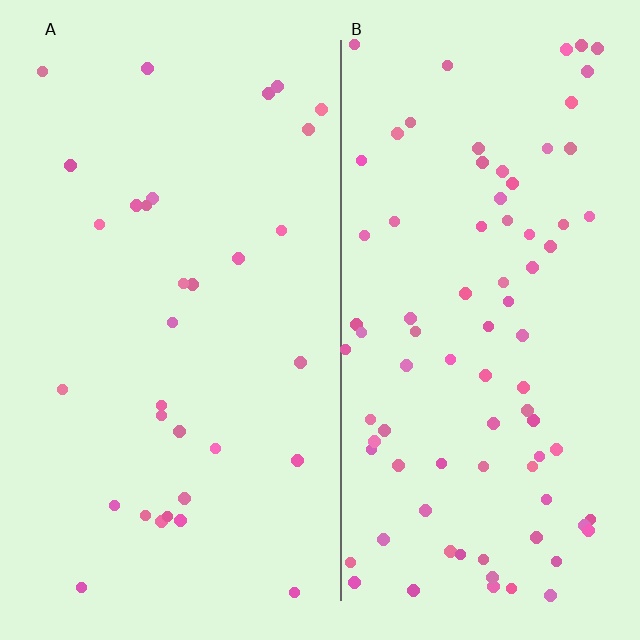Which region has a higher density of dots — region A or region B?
B (the right).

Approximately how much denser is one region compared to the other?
Approximately 2.7× — region B over region A.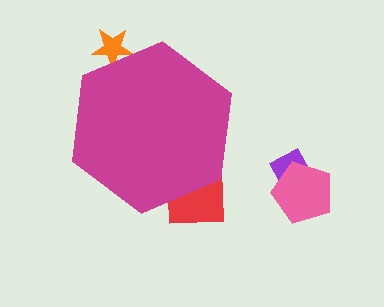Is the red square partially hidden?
Yes, the red square is partially hidden behind the magenta hexagon.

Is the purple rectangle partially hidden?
No, the purple rectangle is fully visible.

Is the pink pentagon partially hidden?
No, the pink pentagon is fully visible.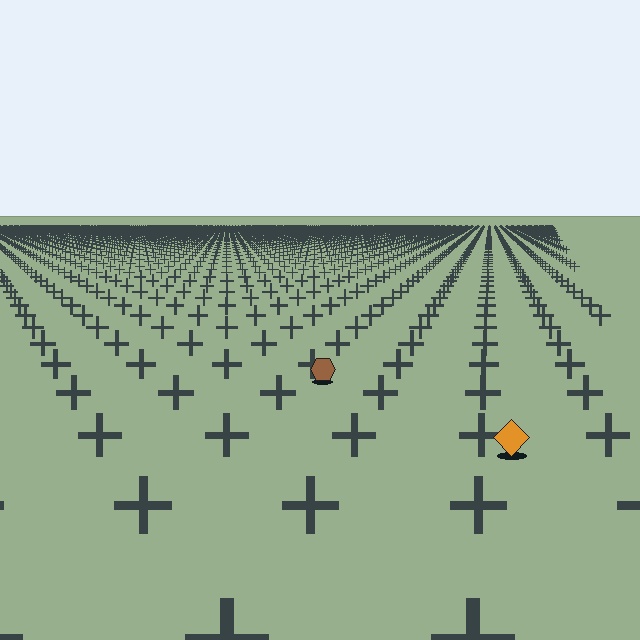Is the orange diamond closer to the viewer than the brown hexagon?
Yes. The orange diamond is closer — you can tell from the texture gradient: the ground texture is coarser near it.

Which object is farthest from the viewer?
The brown hexagon is farthest from the viewer. It appears smaller and the ground texture around it is denser.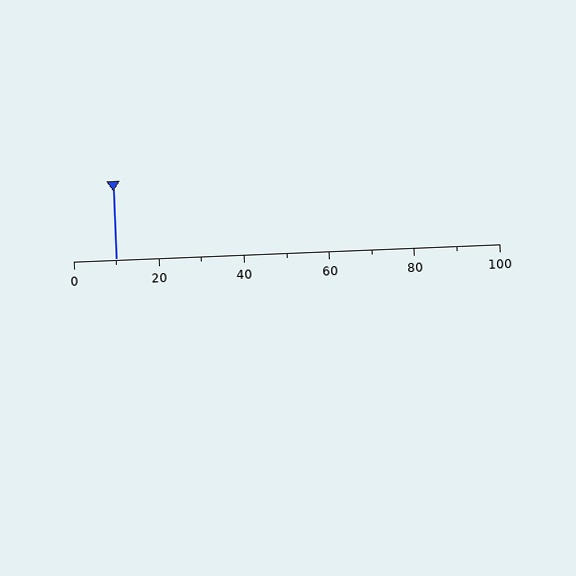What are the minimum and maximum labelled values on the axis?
The axis runs from 0 to 100.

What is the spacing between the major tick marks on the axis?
The major ticks are spaced 20 apart.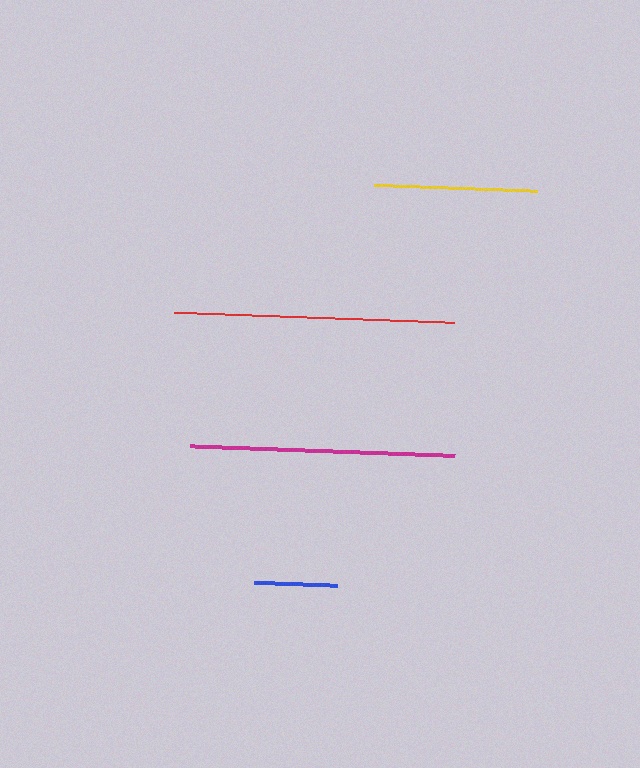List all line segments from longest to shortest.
From longest to shortest: red, magenta, yellow, blue.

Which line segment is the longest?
The red line is the longest at approximately 280 pixels.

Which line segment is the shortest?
The blue line is the shortest at approximately 83 pixels.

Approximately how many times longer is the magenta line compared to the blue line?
The magenta line is approximately 3.2 times the length of the blue line.